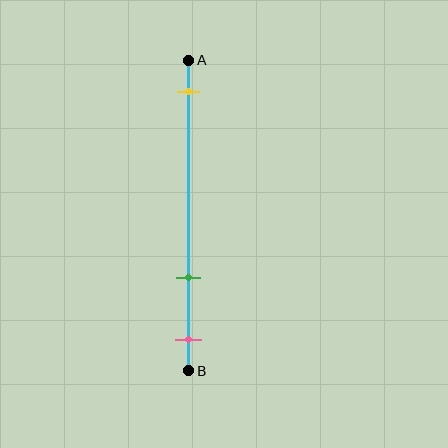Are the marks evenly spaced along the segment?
No, the marks are not evenly spaced.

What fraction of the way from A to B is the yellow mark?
The yellow mark is approximately 10% (0.1) of the way from A to B.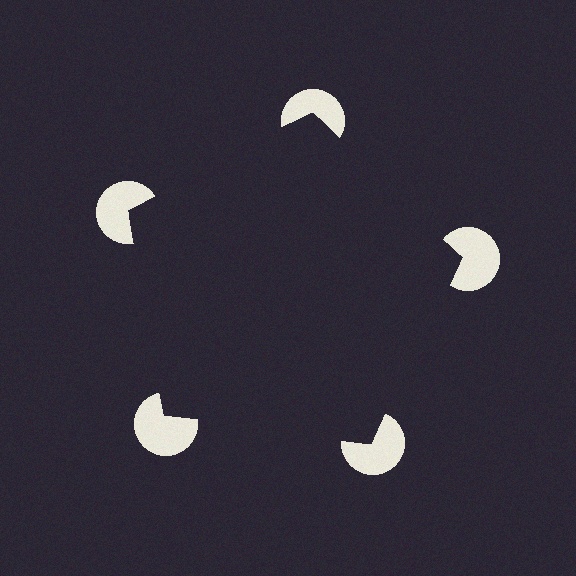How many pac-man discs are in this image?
There are 5 — one at each vertex of the illusory pentagon.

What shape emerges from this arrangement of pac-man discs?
An illusory pentagon — its edges are inferred from the aligned wedge cuts in the pac-man discs, not physically drawn.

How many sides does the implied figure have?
5 sides.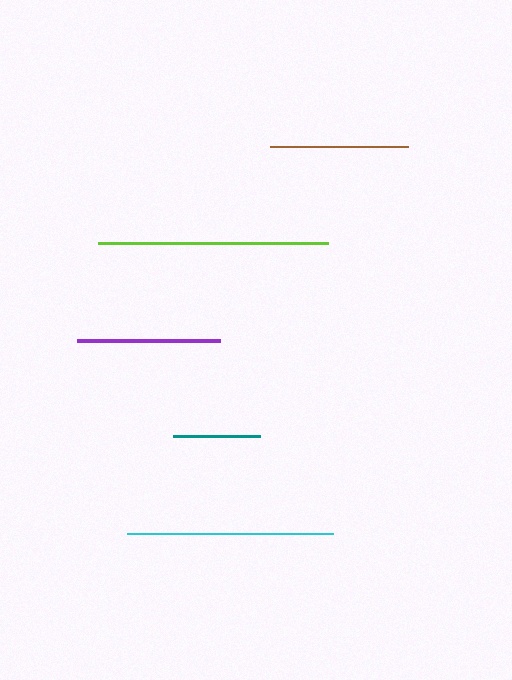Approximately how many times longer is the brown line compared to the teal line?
The brown line is approximately 1.6 times the length of the teal line.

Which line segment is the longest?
The lime line is the longest at approximately 230 pixels.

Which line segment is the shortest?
The teal line is the shortest at approximately 87 pixels.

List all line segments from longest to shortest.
From longest to shortest: lime, cyan, purple, brown, teal.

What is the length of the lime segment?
The lime segment is approximately 230 pixels long.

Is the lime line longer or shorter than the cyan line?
The lime line is longer than the cyan line.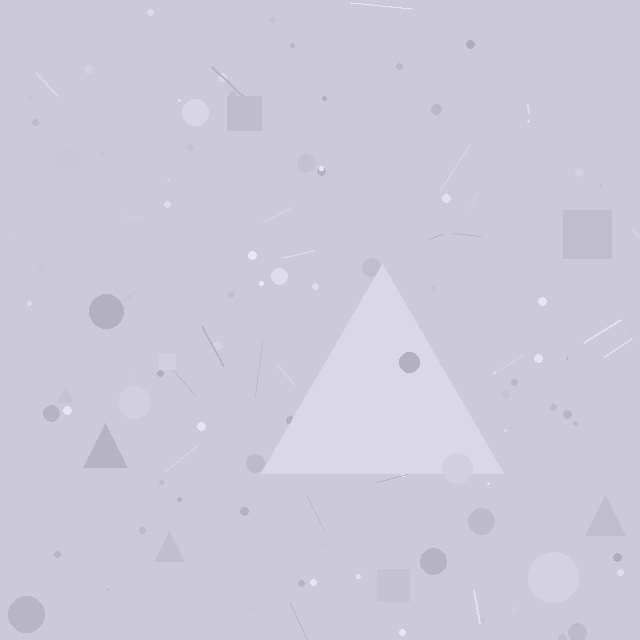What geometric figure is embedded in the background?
A triangle is embedded in the background.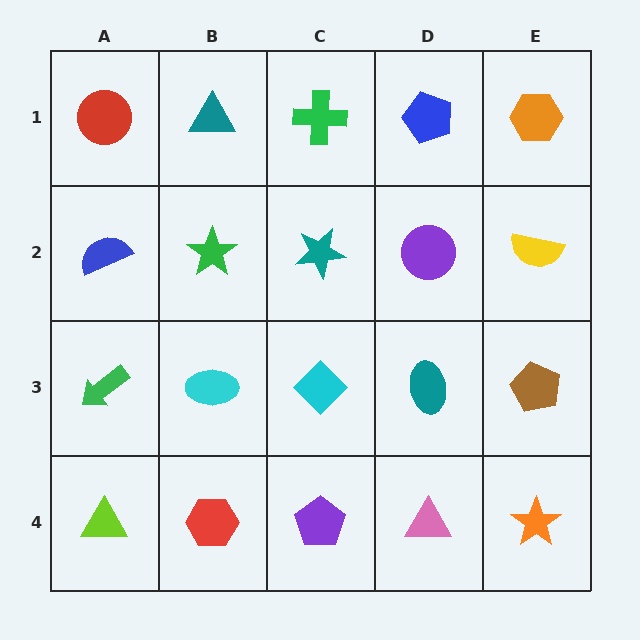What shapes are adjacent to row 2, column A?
A red circle (row 1, column A), a green arrow (row 3, column A), a green star (row 2, column B).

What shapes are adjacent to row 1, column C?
A teal star (row 2, column C), a teal triangle (row 1, column B), a blue pentagon (row 1, column D).